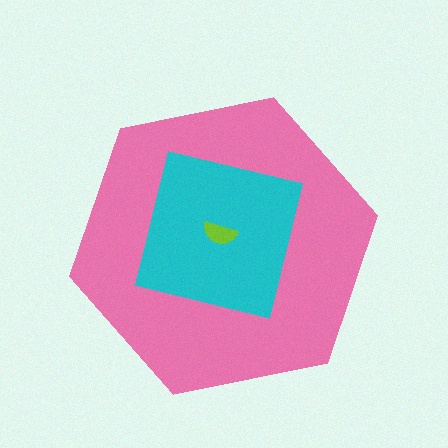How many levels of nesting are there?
3.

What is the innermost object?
The lime semicircle.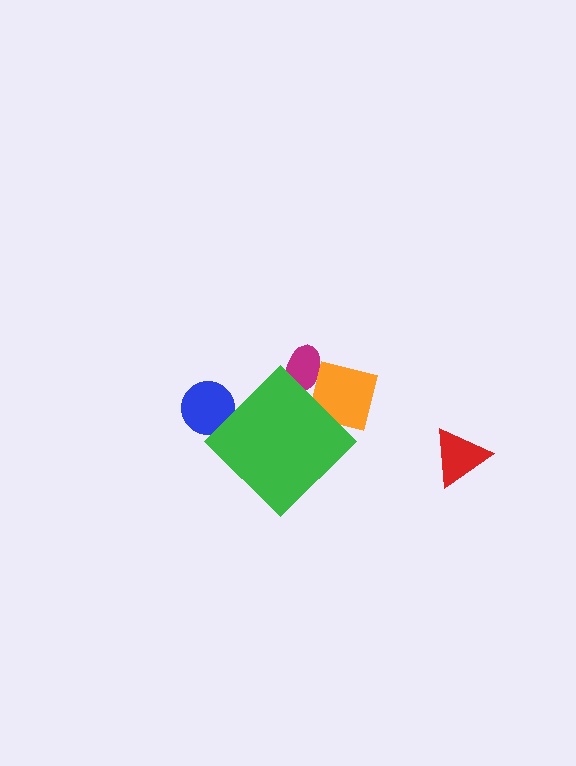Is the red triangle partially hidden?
No, the red triangle is fully visible.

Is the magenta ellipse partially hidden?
Yes, the magenta ellipse is partially hidden behind the green diamond.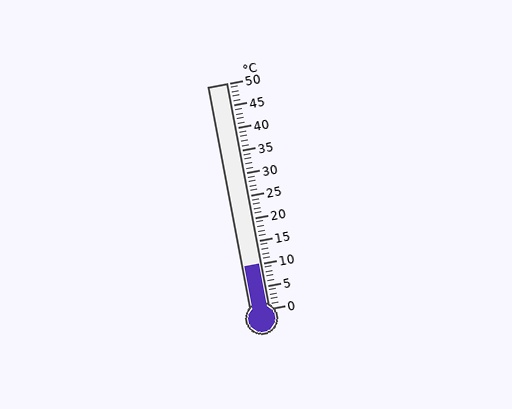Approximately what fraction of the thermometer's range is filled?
The thermometer is filled to approximately 20% of its range.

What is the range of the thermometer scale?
The thermometer scale ranges from 0°C to 50°C.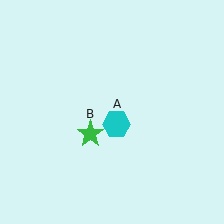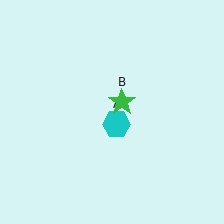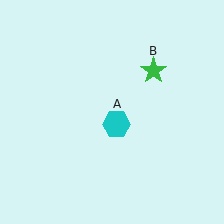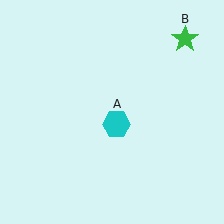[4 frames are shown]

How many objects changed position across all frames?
1 object changed position: green star (object B).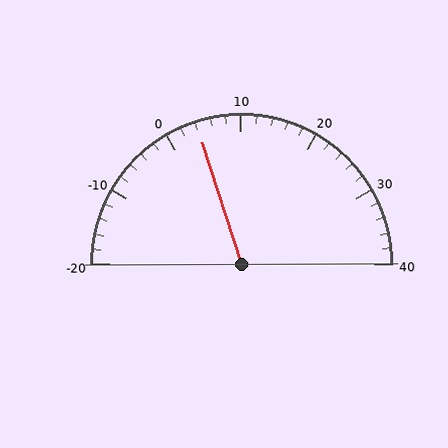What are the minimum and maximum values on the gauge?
The gauge ranges from -20 to 40.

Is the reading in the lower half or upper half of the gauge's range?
The reading is in the lower half of the range (-20 to 40).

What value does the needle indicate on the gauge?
The needle indicates approximately 4.